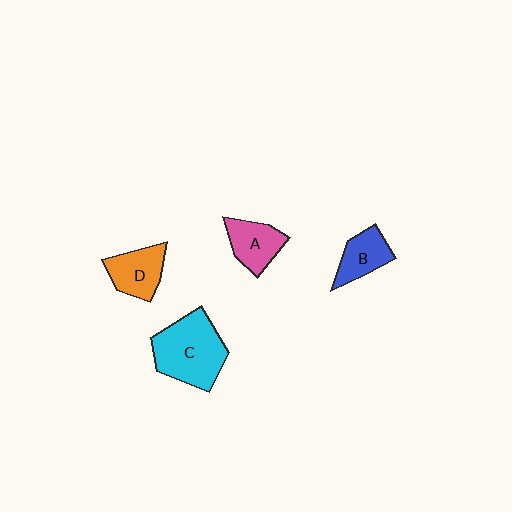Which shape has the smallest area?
Shape B (blue).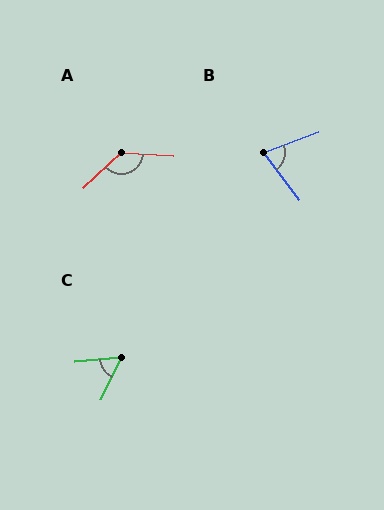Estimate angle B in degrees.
Approximately 74 degrees.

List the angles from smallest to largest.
C (59°), B (74°), A (134°).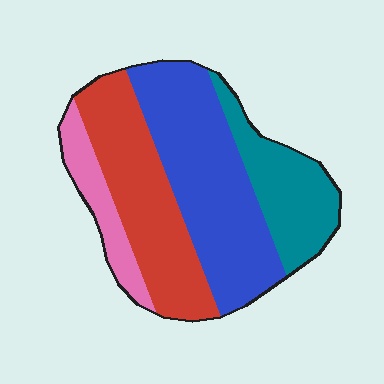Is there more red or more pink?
Red.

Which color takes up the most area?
Blue, at roughly 40%.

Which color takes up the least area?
Pink, at roughly 10%.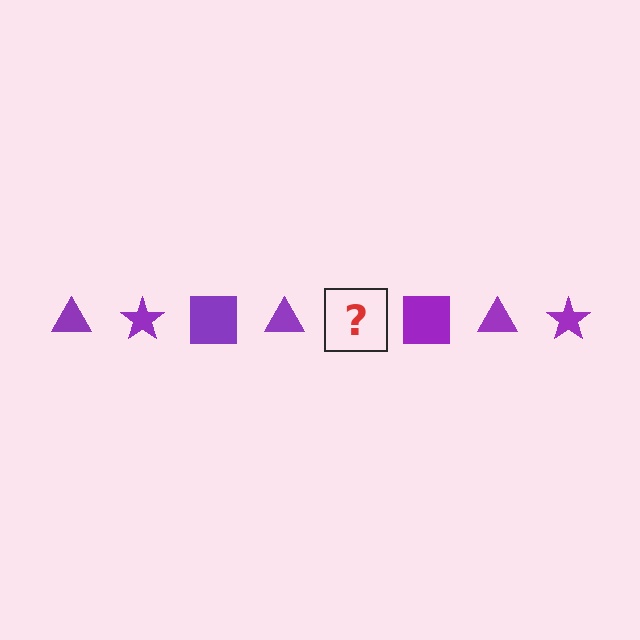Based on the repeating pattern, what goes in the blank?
The blank should be a purple star.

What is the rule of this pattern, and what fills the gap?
The rule is that the pattern cycles through triangle, star, square shapes in purple. The gap should be filled with a purple star.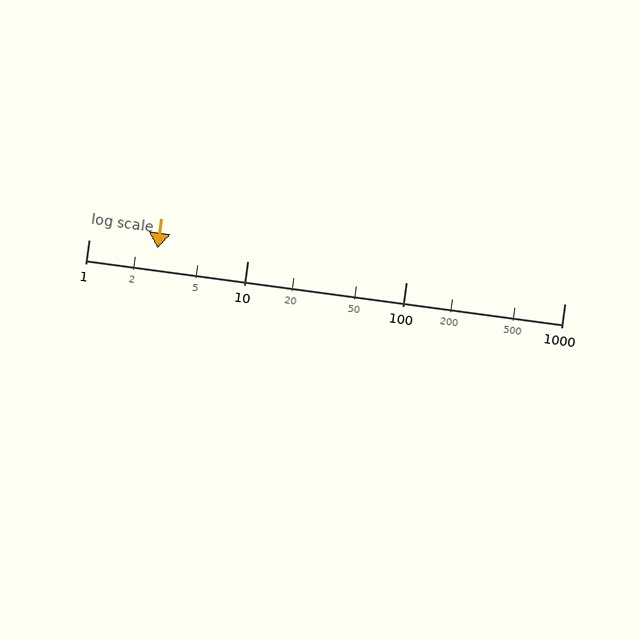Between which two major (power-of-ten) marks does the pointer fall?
The pointer is between 1 and 10.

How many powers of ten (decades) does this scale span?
The scale spans 3 decades, from 1 to 1000.